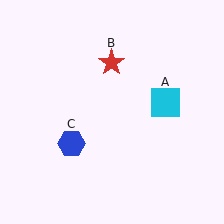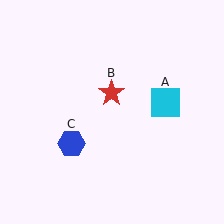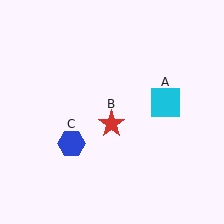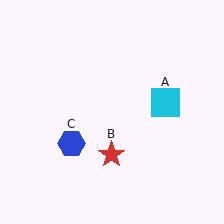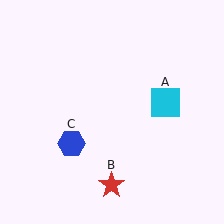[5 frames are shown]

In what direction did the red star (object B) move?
The red star (object B) moved down.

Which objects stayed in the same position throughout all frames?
Cyan square (object A) and blue hexagon (object C) remained stationary.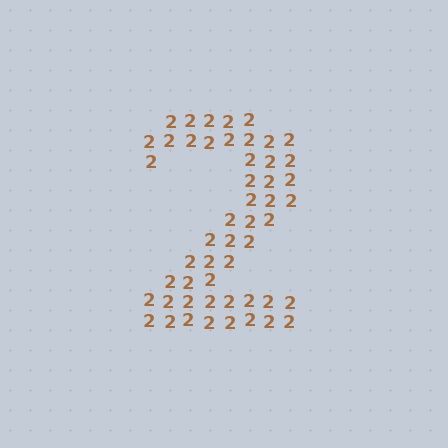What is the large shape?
The large shape is the digit 2.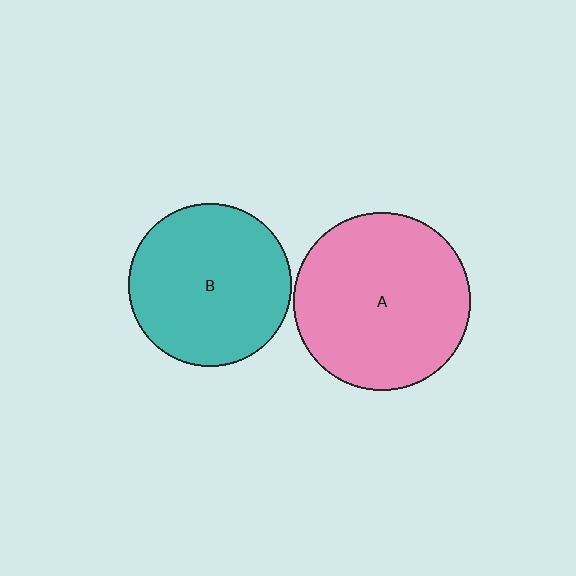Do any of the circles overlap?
No, none of the circles overlap.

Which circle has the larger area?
Circle A (pink).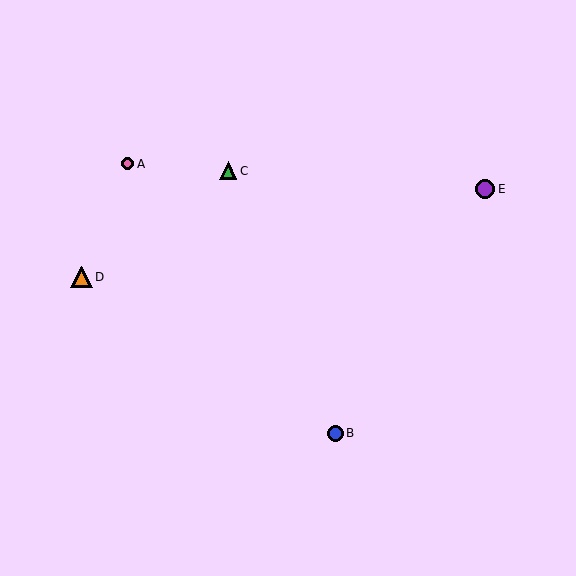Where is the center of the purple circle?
The center of the purple circle is at (485, 189).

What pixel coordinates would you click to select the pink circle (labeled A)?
Click at (128, 164) to select the pink circle A.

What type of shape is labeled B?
Shape B is a blue circle.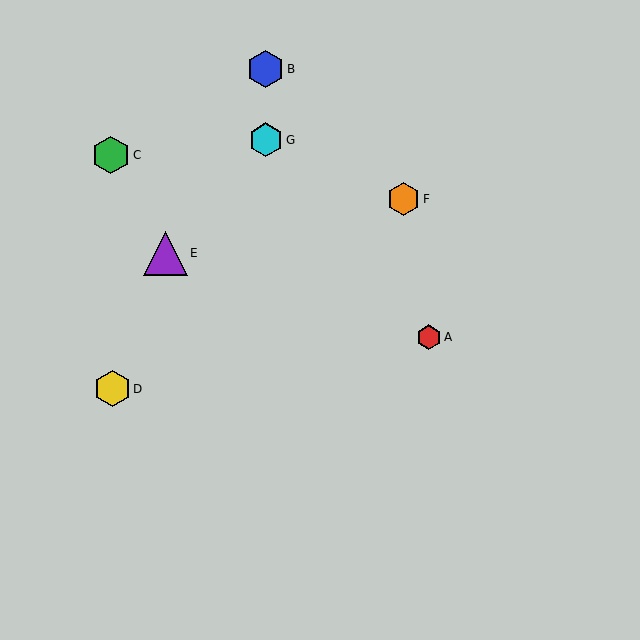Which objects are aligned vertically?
Objects B, G are aligned vertically.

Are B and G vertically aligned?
Yes, both are at x≈266.